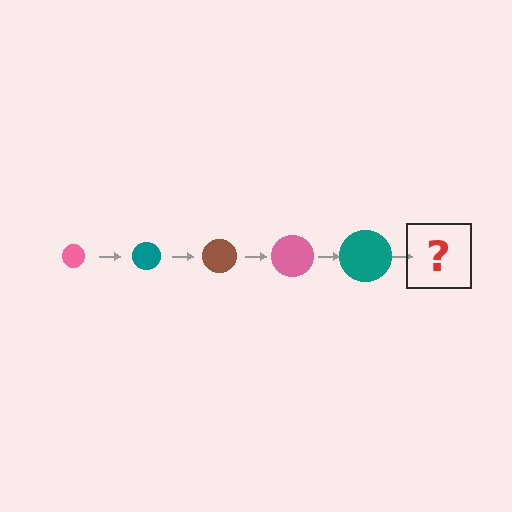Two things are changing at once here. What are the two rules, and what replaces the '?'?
The two rules are that the circle grows larger each step and the color cycles through pink, teal, and brown. The '?' should be a brown circle, larger than the previous one.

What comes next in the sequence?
The next element should be a brown circle, larger than the previous one.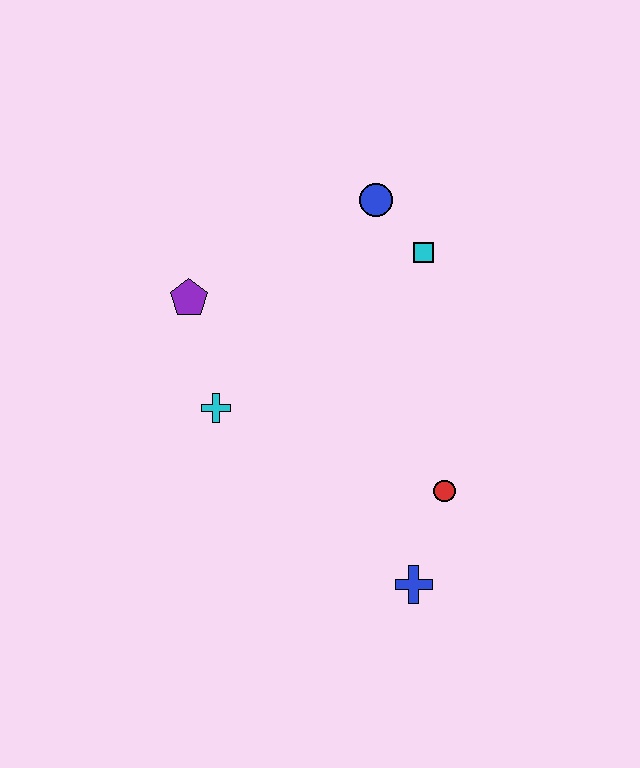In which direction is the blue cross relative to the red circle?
The blue cross is below the red circle.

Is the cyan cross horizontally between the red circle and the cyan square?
No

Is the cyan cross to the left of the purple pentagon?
No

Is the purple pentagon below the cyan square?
Yes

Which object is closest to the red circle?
The blue cross is closest to the red circle.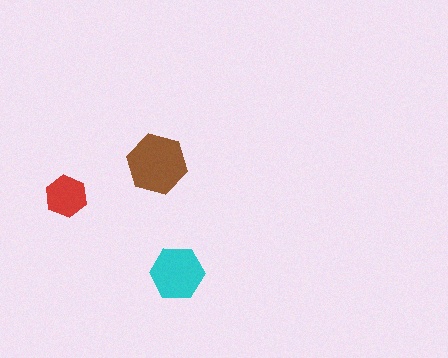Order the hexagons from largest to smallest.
the brown one, the cyan one, the red one.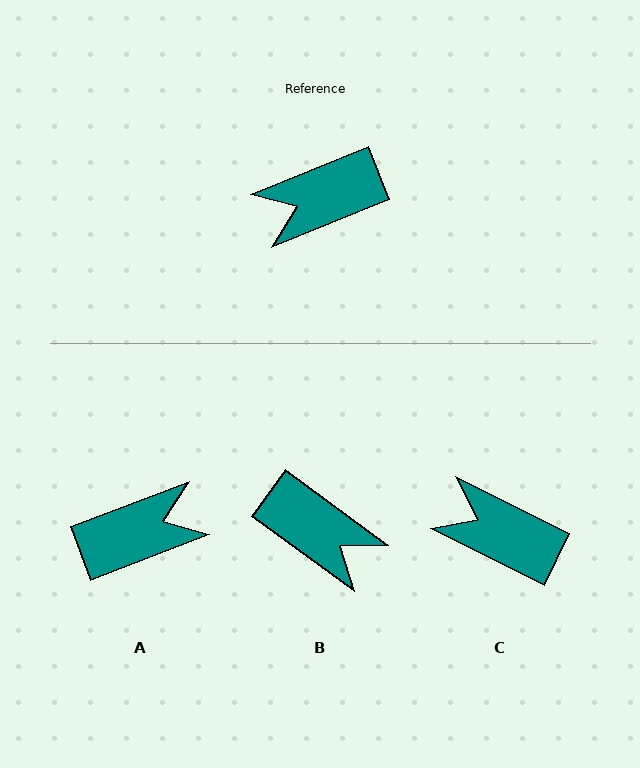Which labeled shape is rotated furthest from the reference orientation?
A, about 179 degrees away.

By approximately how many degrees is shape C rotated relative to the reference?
Approximately 48 degrees clockwise.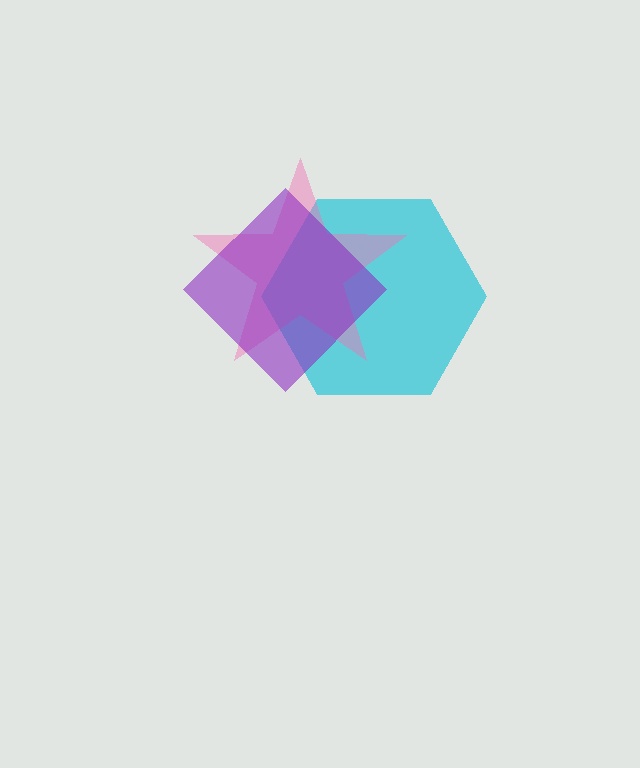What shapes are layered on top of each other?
The layered shapes are: a cyan hexagon, a pink star, a purple diamond.